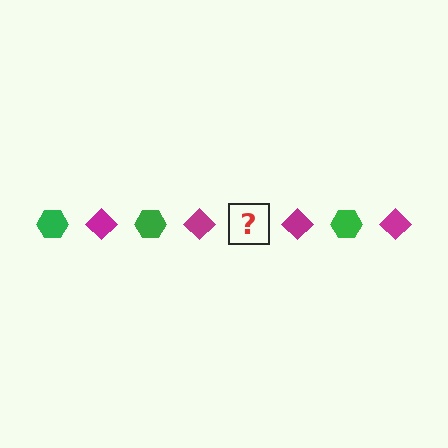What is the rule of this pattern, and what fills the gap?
The rule is that the pattern alternates between green hexagon and magenta diamond. The gap should be filled with a green hexagon.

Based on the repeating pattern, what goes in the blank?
The blank should be a green hexagon.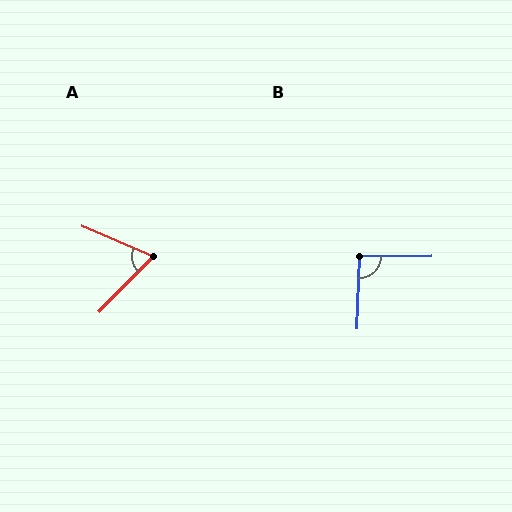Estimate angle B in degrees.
Approximately 92 degrees.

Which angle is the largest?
B, at approximately 92 degrees.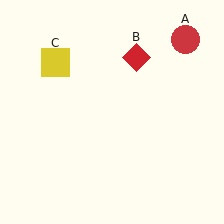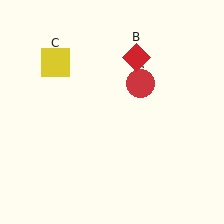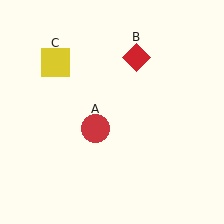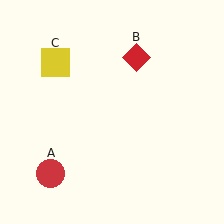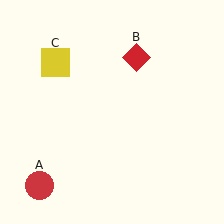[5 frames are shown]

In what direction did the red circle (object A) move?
The red circle (object A) moved down and to the left.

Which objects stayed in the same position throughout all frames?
Red diamond (object B) and yellow square (object C) remained stationary.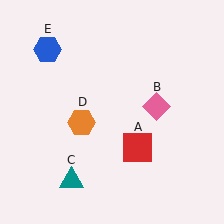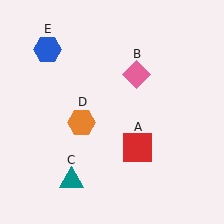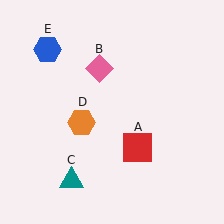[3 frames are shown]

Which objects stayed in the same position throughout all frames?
Red square (object A) and teal triangle (object C) and orange hexagon (object D) and blue hexagon (object E) remained stationary.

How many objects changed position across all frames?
1 object changed position: pink diamond (object B).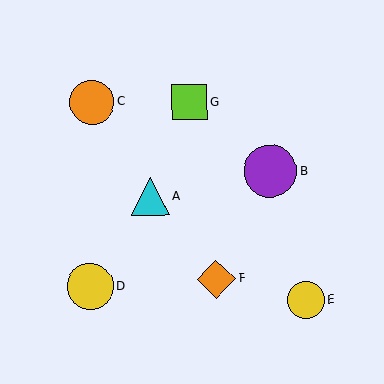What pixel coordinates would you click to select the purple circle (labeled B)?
Click at (270, 171) to select the purple circle B.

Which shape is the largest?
The purple circle (labeled B) is the largest.